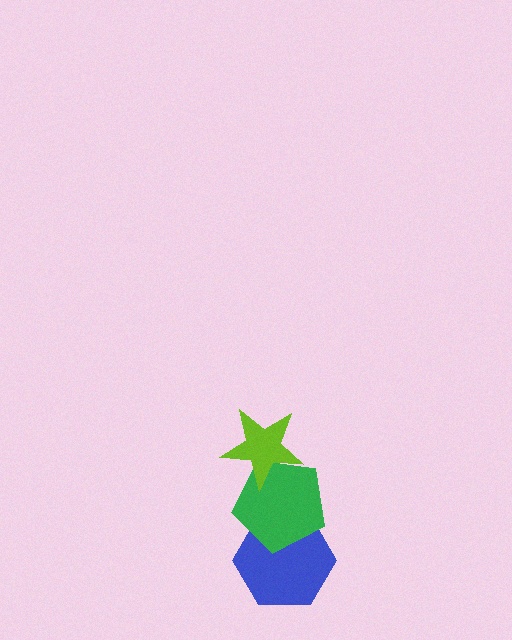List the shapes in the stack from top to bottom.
From top to bottom: the lime star, the green pentagon, the blue hexagon.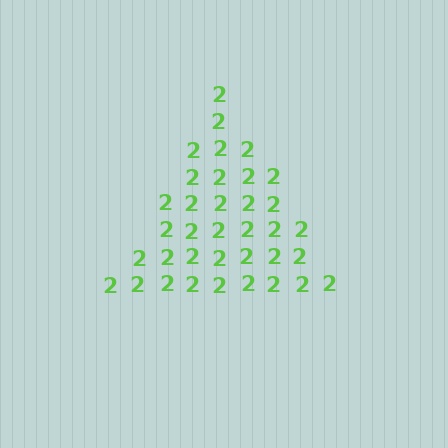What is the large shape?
The large shape is a triangle.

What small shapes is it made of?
It is made of small digit 2's.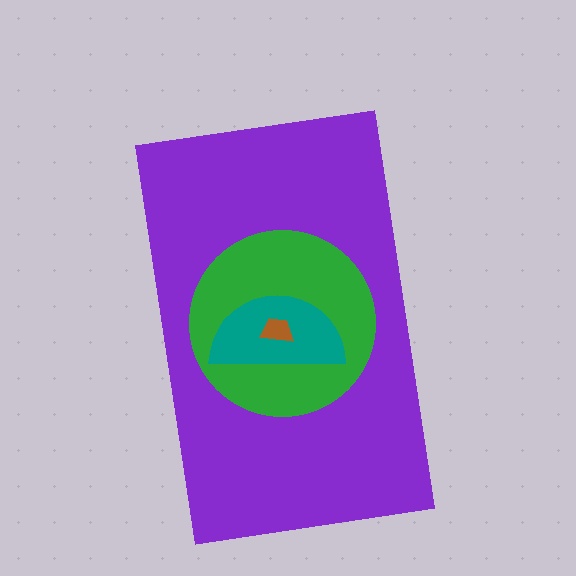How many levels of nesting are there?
4.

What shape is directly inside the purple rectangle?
The green circle.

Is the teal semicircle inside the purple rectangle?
Yes.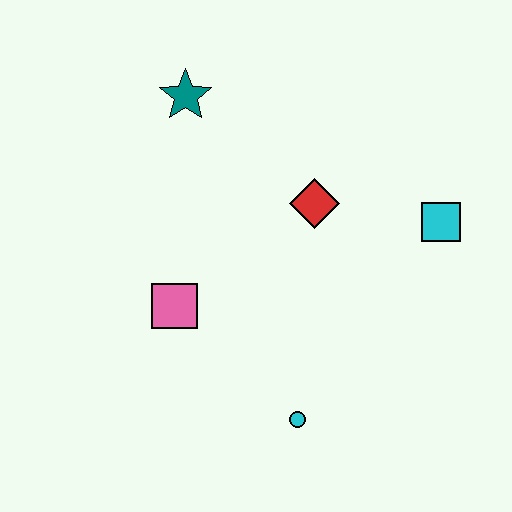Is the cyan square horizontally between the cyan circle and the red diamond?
No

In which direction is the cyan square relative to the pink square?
The cyan square is to the right of the pink square.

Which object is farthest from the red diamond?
The cyan circle is farthest from the red diamond.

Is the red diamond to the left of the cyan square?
Yes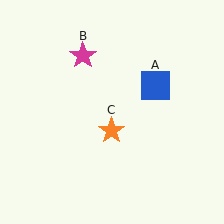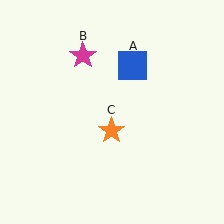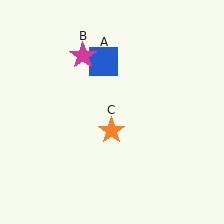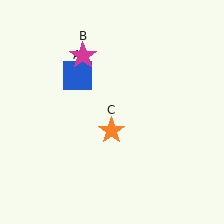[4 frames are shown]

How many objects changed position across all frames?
1 object changed position: blue square (object A).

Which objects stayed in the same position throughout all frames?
Magenta star (object B) and orange star (object C) remained stationary.